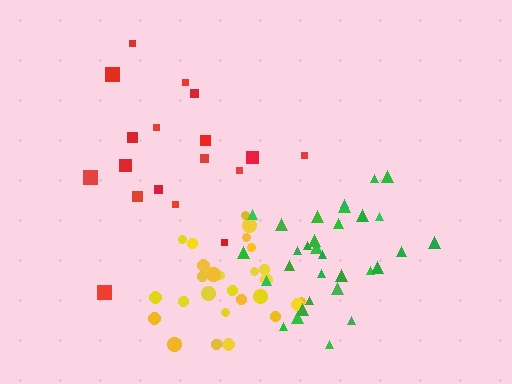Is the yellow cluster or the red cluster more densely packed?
Yellow.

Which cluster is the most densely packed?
Yellow.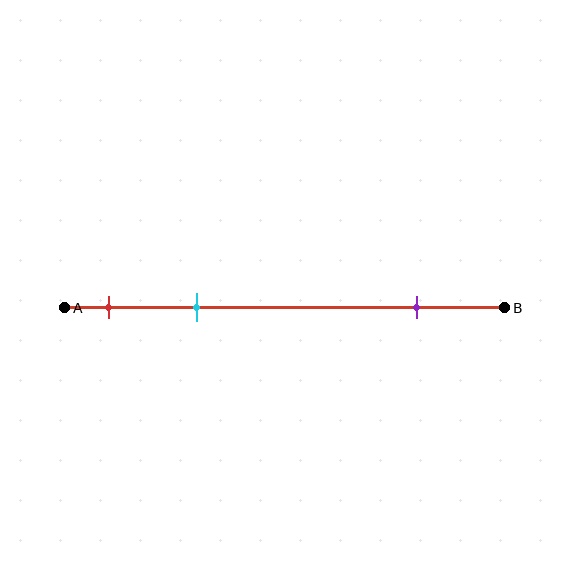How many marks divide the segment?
There are 3 marks dividing the segment.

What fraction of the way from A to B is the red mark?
The red mark is approximately 10% (0.1) of the way from A to B.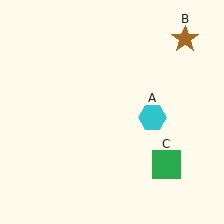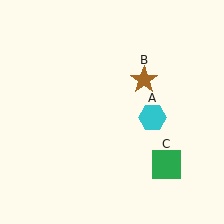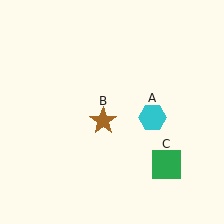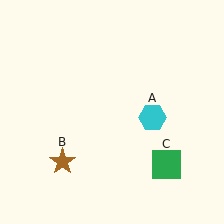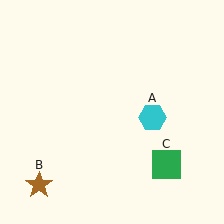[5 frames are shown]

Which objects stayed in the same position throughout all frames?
Cyan hexagon (object A) and green square (object C) remained stationary.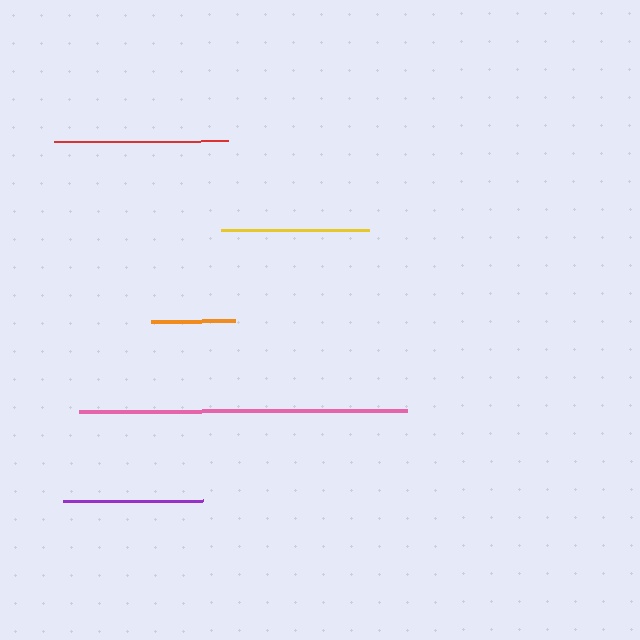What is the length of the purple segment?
The purple segment is approximately 140 pixels long.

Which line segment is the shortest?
The orange line is the shortest at approximately 84 pixels.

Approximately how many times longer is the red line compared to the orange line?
The red line is approximately 2.1 times the length of the orange line.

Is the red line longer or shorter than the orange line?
The red line is longer than the orange line.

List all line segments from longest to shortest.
From longest to shortest: pink, red, yellow, purple, orange.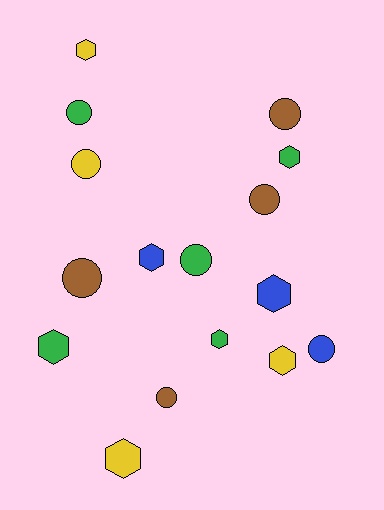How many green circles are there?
There are 2 green circles.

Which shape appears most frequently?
Hexagon, with 8 objects.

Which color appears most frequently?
Green, with 5 objects.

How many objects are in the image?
There are 16 objects.